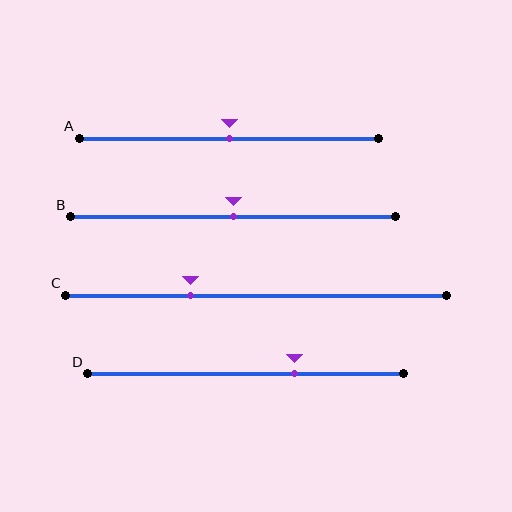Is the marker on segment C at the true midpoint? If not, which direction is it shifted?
No, the marker on segment C is shifted to the left by about 17% of the segment length.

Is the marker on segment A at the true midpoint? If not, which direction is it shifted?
Yes, the marker on segment A is at the true midpoint.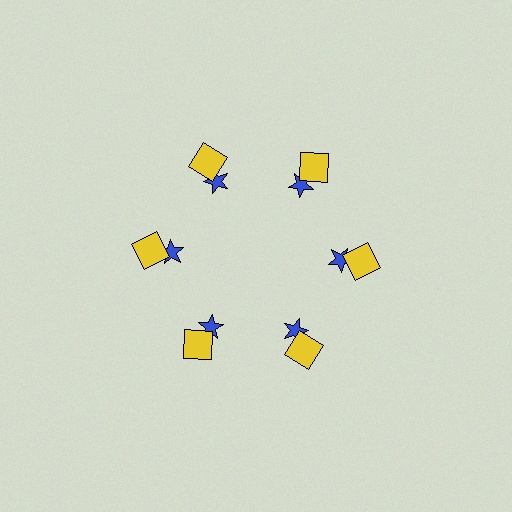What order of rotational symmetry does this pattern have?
This pattern has 6-fold rotational symmetry.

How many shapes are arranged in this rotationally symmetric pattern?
There are 12 shapes, arranged in 6 groups of 2.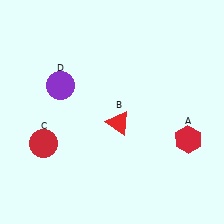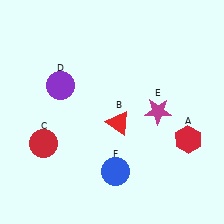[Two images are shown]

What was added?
A magenta star (E), a blue circle (F) were added in Image 2.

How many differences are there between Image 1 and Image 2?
There are 2 differences between the two images.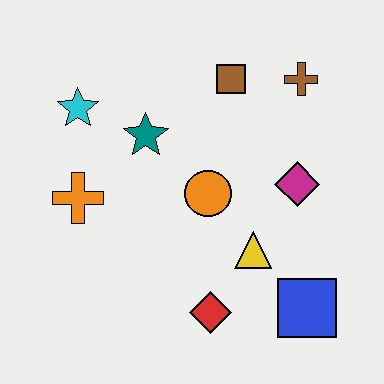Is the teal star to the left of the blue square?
Yes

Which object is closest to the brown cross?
The brown square is closest to the brown cross.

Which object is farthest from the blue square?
The cyan star is farthest from the blue square.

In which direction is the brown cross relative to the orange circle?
The brown cross is above the orange circle.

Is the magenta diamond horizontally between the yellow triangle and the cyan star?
No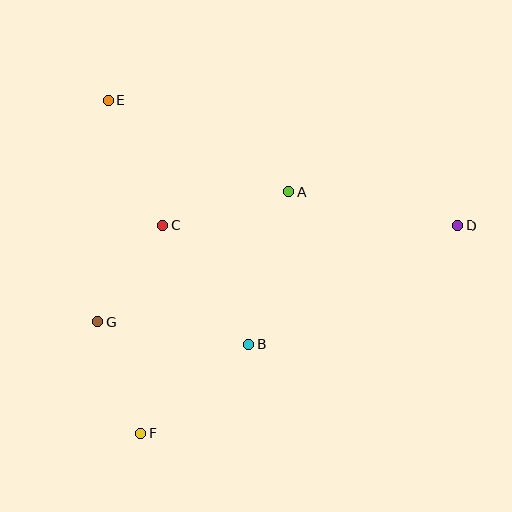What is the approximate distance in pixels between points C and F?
The distance between C and F is approximately 209 pixels.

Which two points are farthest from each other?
Points D and F are farthest from each other.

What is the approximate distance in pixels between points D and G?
The distance between D and G is approximately 373 pixels.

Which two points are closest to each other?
Points C and G are closest to each other.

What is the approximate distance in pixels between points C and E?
The distance between C and E is approximately 137 pixels.